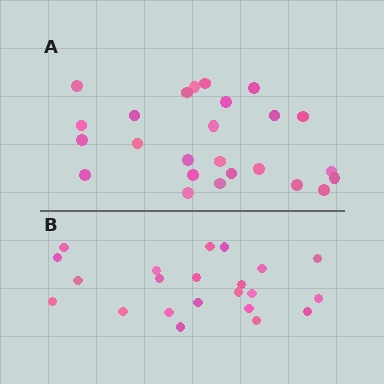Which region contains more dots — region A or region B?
Region A (the top region) has more dots.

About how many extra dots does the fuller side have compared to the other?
Region A has just a few more — roughly 2 or 3 more dots than region B.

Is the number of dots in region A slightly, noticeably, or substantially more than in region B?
Region A has only slightly more — the two regions are fairly close. The ratio is roughly 1.1 to 1.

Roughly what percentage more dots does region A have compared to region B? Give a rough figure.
About 15% more.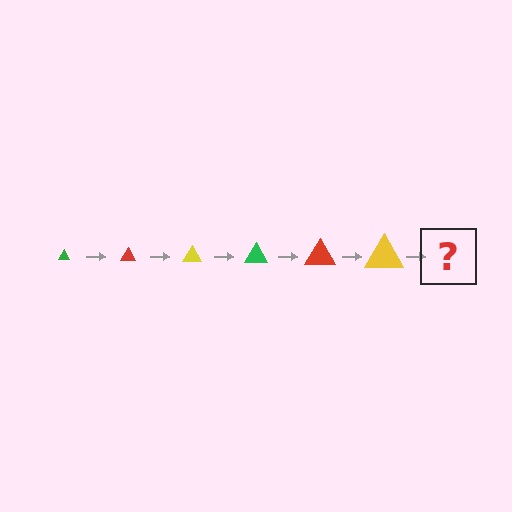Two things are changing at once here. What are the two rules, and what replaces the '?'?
The two rules are that the triangle grows larger each step and the color cycles through green, red, and yellow. The '?' should be a green triangle, larger than the previous one.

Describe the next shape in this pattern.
It should be a green triangle, larger than the previous one.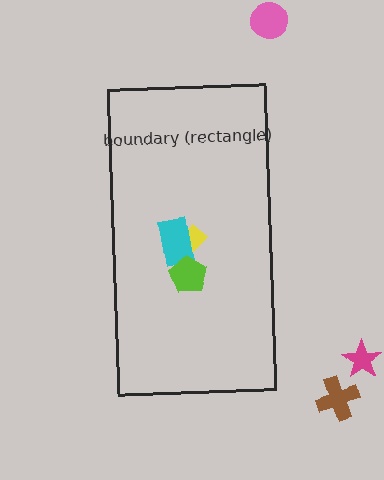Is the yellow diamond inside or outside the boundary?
Inside.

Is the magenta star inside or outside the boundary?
Outside.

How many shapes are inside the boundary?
3 inside, 3 outside.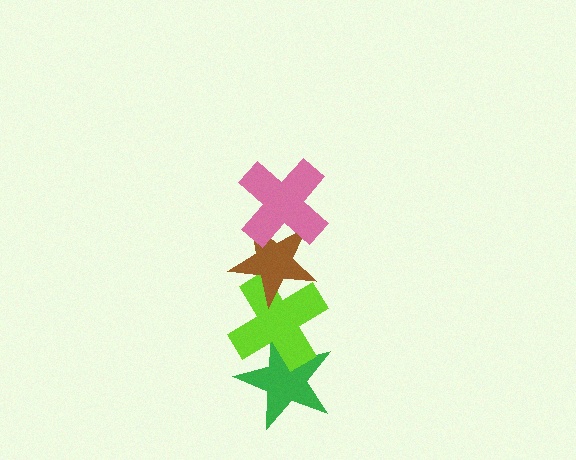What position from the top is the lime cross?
The lime cross is 3rd from the top.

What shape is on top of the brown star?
The pink cross is on top of the brown star.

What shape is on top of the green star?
The lime cross is on top of the green star.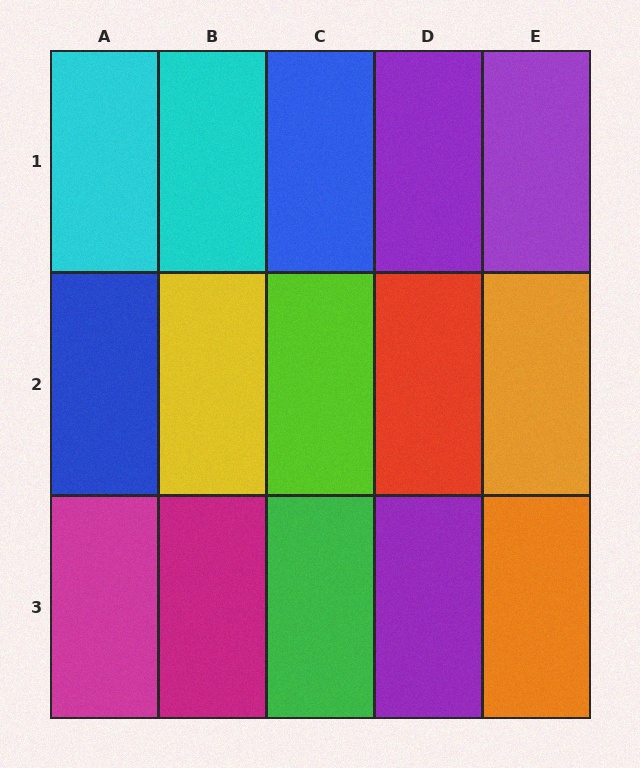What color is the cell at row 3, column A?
Magenta.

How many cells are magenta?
2 cells are magenta.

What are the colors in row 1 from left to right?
Cyan, cyan, blue, purple, purple.